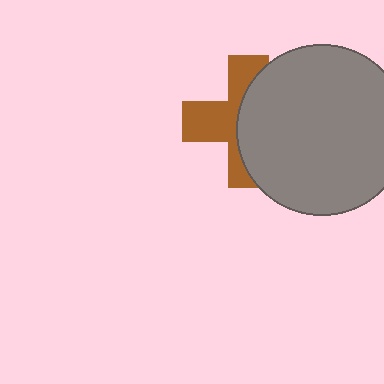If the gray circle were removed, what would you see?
You would see the complete brown cross.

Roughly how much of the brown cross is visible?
About half of it is visible (roughly 46%).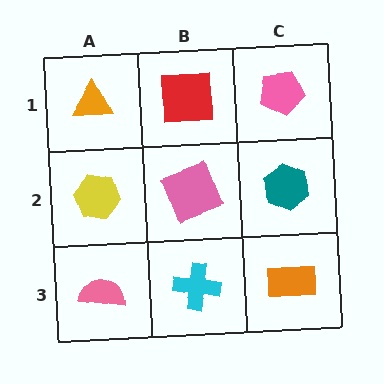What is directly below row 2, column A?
A pink semicircle.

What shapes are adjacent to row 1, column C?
A teal hexagon (row 2, column C), a red square (row 1, column B).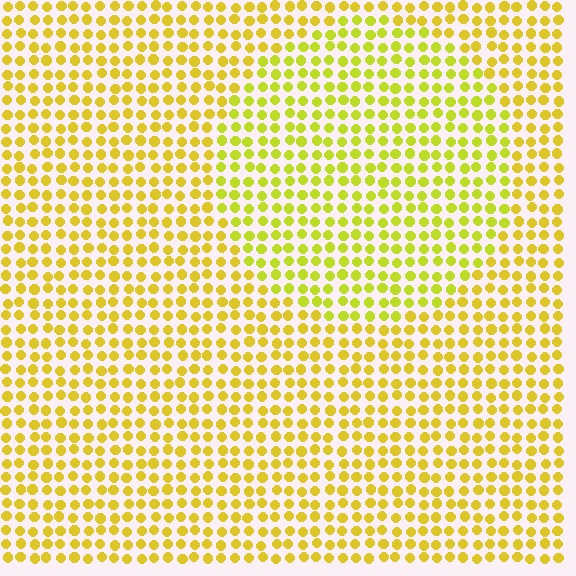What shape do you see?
I see a circle.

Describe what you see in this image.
The image is filled with small yellow elements in a uniform arrangement. A circle-shaped region is visible where the elements are tinted to a slightly different hue, forming a subtle color boundary.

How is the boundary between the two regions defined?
The boundary is defined purely by a slight shift in hue (about 19 degrees). Spacing, size, and orientation are identical on both sides.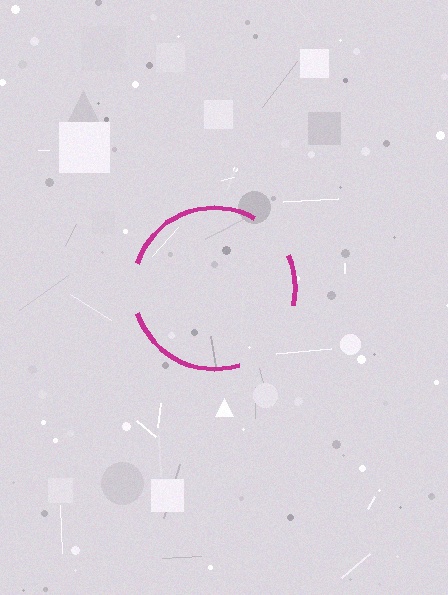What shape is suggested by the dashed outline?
The dashed outline suggests a circle.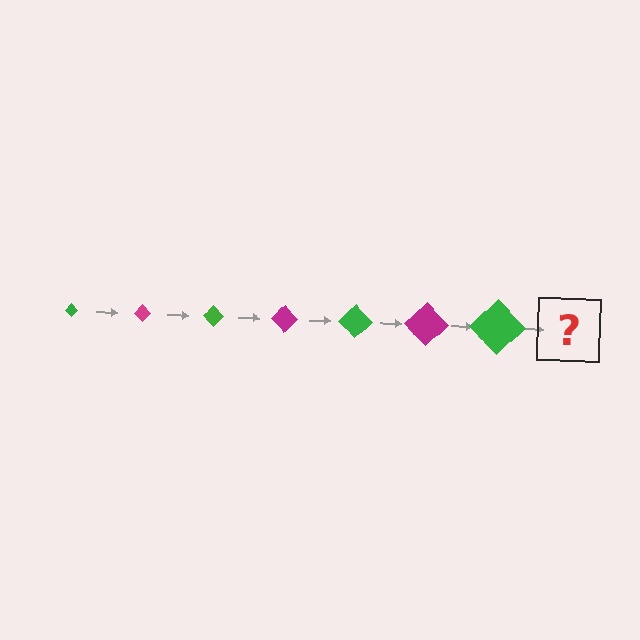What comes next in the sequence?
The next element should be a magenta diamond, larger than the previous one.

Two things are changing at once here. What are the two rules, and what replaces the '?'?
The two rules are that the diamond grows larger each step and the color cycles through green and magenta. The '?' should be a magenta diamond, larger than the previous one.